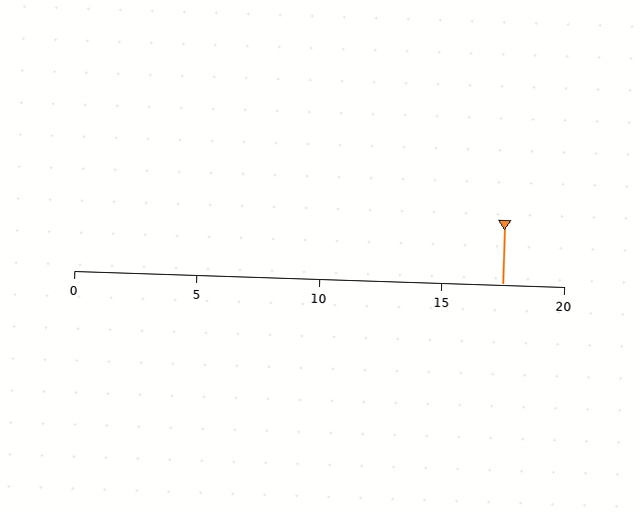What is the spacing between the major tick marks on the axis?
The major ticks are spaced 5 apart.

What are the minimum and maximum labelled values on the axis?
The axis runs from 0 to 20.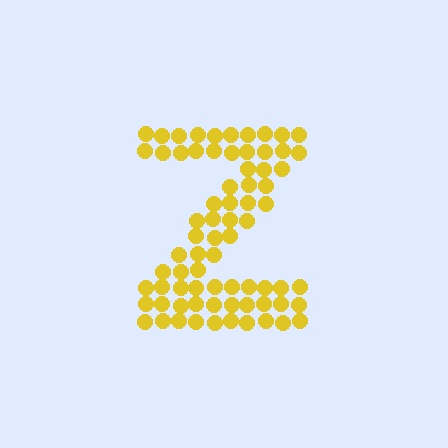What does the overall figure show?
The overall figure shows the letter Z.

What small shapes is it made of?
It is made of small circles.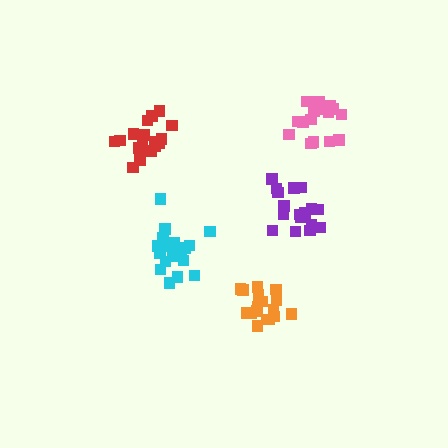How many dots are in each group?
Group 1: 18 dots, Group 2: 17 dots, Group 3: 20 dots, Group 4: 18 dots, Group 5: 17 dots (90 total).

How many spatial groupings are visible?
There are 5 spatial groupings.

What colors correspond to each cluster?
The clusters are colored: red, purple, cyan, orange, pink.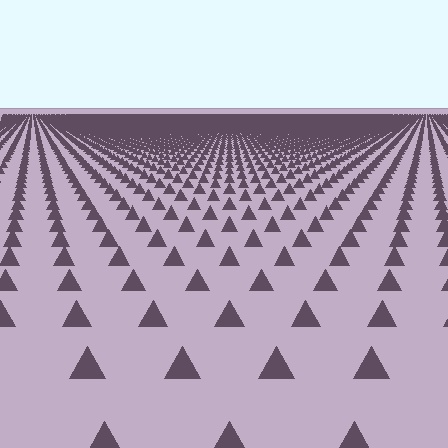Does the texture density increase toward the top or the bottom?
Density increases toward the top.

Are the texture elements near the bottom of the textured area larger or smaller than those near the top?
Larger. Near the bottom, elements are closer to the viewer and appear at a bigger on-screen size.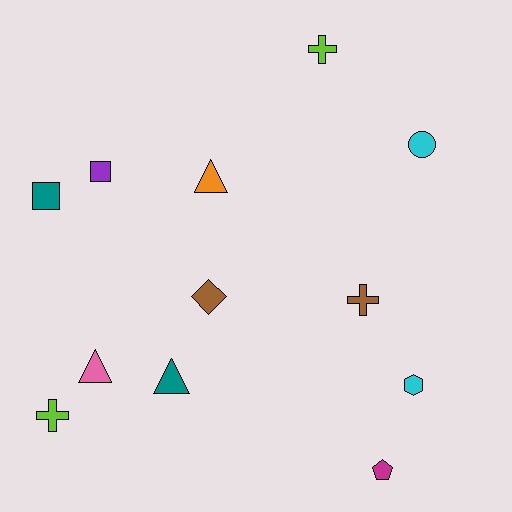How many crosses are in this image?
There are 3 crosses.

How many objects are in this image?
There are 12 objects.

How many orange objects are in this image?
There is 1 orange object.